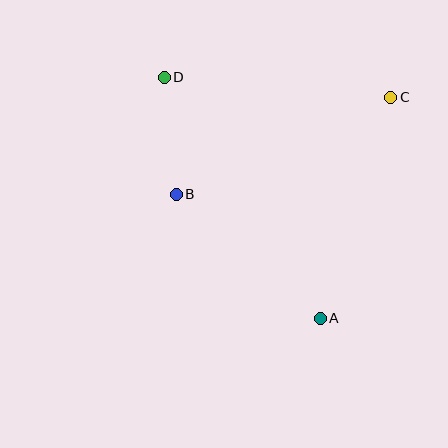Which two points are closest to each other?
Points B and D are closest to each other.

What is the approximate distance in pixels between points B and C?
The distance between B and C is approximately 235 pixels.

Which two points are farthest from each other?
Points A and D are farthest from each other.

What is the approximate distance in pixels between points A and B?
The distance between A and B is approximately 190 pixels.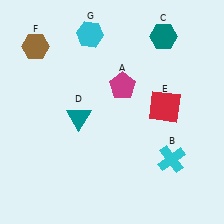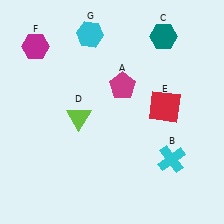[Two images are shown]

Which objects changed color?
D changed from teal to lime. F changed from brown to magenta.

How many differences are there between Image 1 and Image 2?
There are 2 differences between the two images.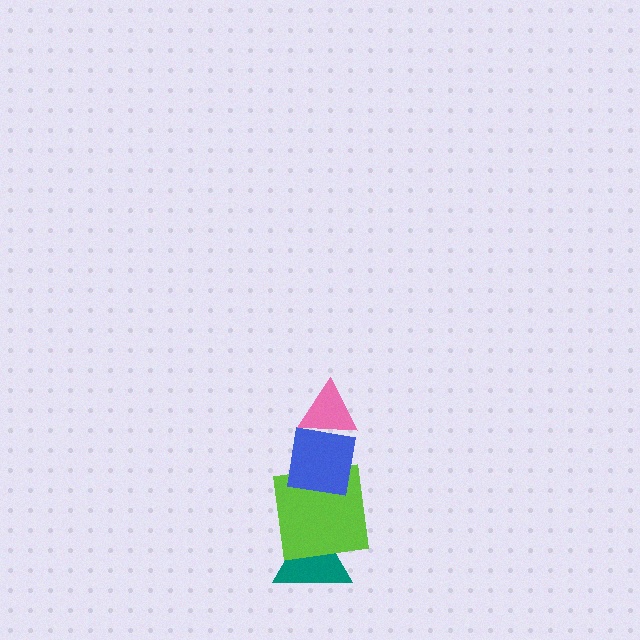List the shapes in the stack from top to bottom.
From top to bottom: the pink triangle, the blue square, the lime square, the teal triangle.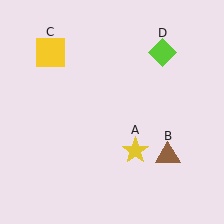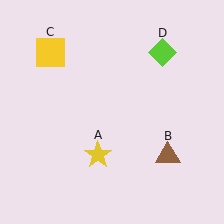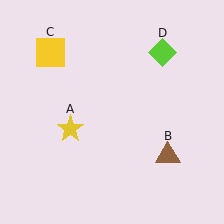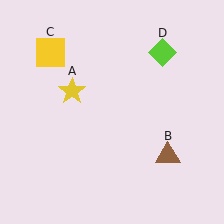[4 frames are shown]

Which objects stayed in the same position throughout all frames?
Brown triangle (object B) and yellow square (object C) and lime diamond (object D) remained stationary.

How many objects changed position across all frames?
1 object changed position: yellow star (object A).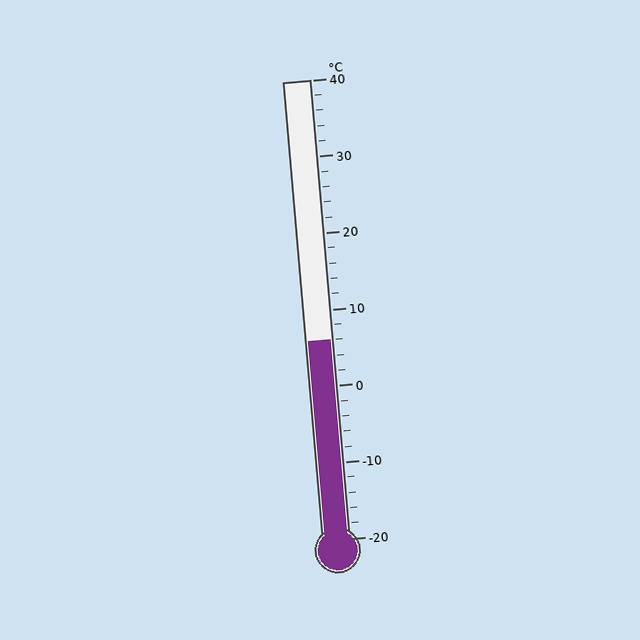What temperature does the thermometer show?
The thermometer shows approximately 6°C.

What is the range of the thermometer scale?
The thermometer scale ranges from -20°C to 40°C.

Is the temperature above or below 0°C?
The temperature is above 0°C.